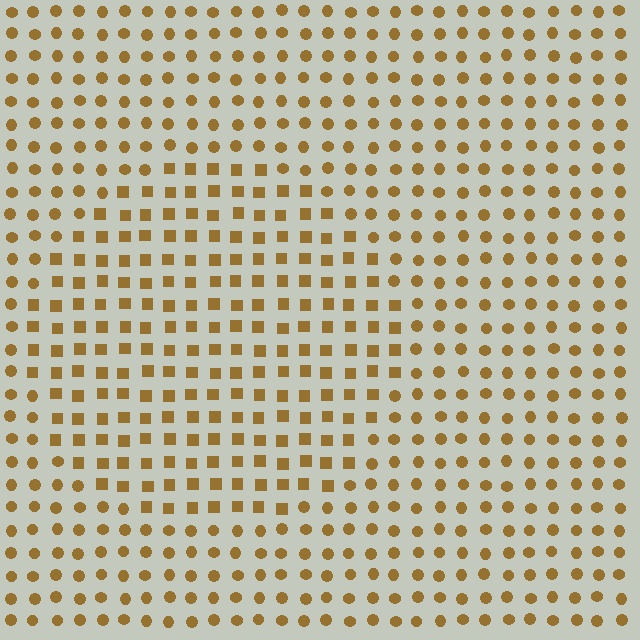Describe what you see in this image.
The image is filled with small brown elements arranged in a uniform grid. A circle-shaped region contains squares, while the surrounding area contains circles. The boundary is defined purely by the change in element shape.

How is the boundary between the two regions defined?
The boundary is defined by a change in element shape: squares inside vs. circles outside. All elements share the same color and spacing.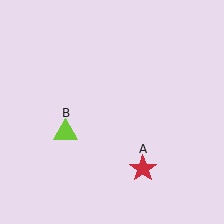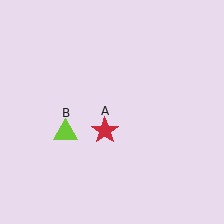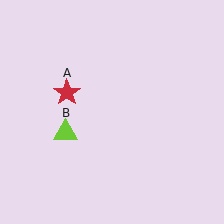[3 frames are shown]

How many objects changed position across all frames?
1 object changed position: red star (object A).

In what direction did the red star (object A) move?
The red star (object A) moved up and to the left.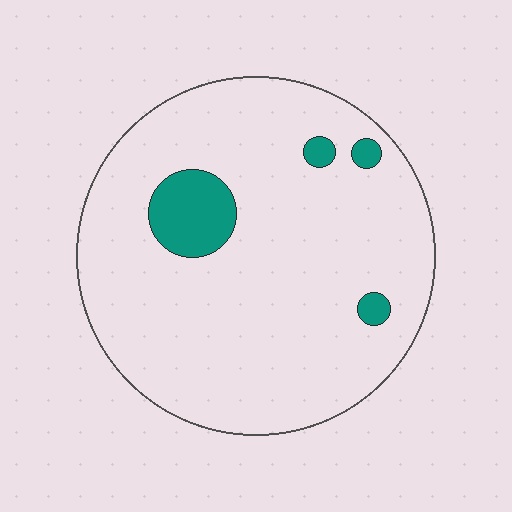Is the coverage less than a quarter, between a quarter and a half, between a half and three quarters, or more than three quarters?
Less than a quarter.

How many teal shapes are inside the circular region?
4.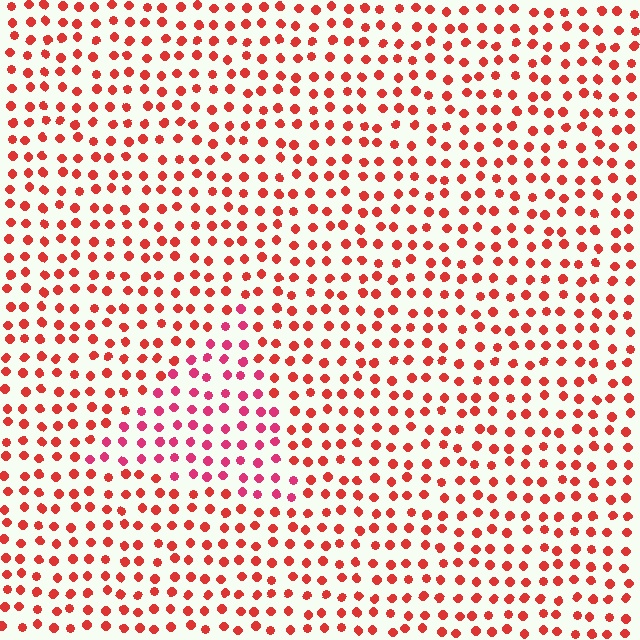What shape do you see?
I see a triangle.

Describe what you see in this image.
The image is filled with small red elements in a uniform arrangement. A triangle-shaped region is visible where the elements are tinted to a slightly different hue, forming a subtle color boundary.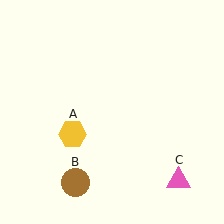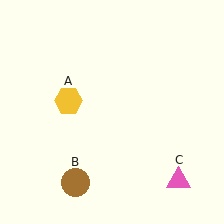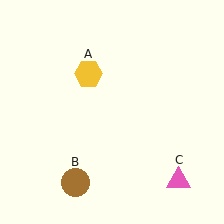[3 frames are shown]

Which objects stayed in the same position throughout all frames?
Brown circle (object B) and pink triangle (object C) remained stationary.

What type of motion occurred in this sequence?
The yellow hexagon (object A) rotated clockwise around the center of the scene.